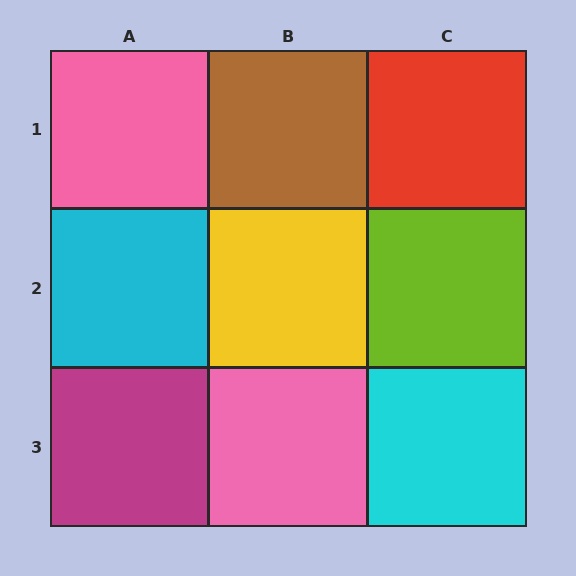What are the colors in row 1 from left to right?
Pink, brown, red.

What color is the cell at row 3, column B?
Pink.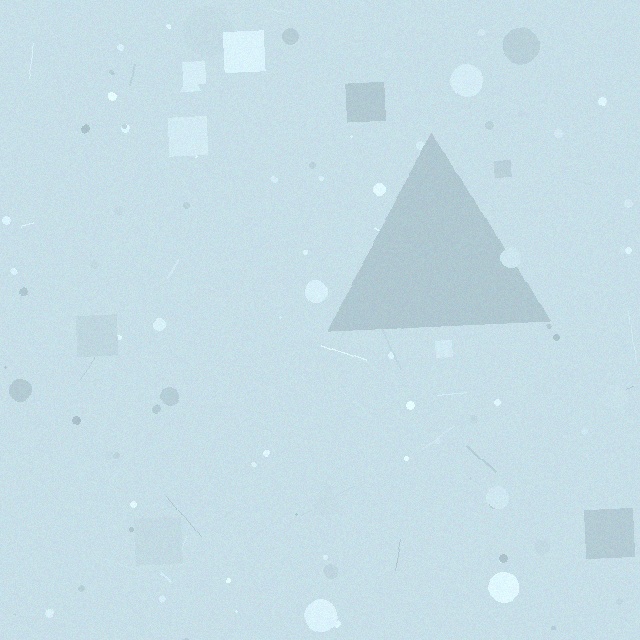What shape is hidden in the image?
A triangle is hidden in the image.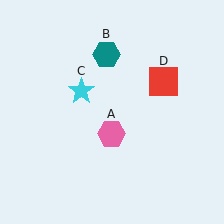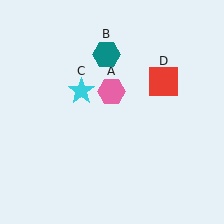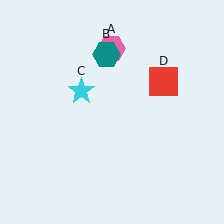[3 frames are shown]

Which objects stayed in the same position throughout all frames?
Teal hexagon (object B) and cyan star (object C) and red square (object D) remained stationary.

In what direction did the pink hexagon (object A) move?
The pink hexagon (object A) moved up.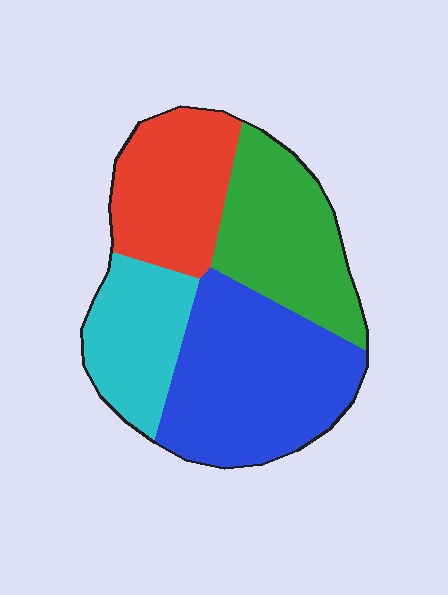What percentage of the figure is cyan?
Cyan covers 18% of the figure.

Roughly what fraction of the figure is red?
Red covers about 20% of the figure.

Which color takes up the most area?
Blue, at roughly 35%.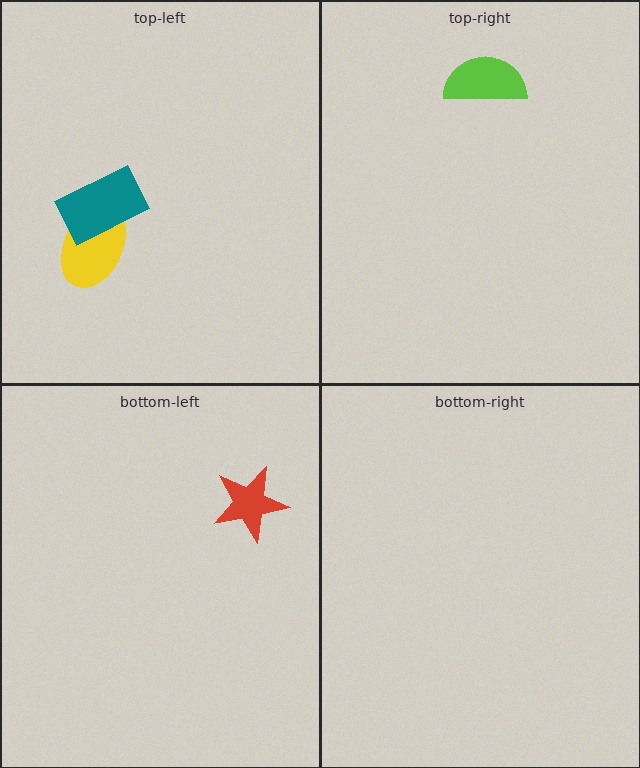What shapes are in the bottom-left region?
The red star.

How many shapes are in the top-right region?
1.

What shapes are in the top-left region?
The yellow ellipse, the teal rectangle.